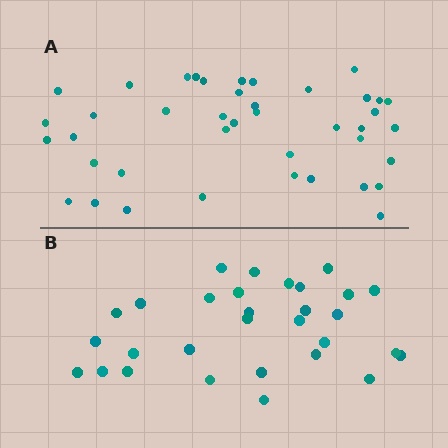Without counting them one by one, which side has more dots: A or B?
Region A (the top region) has more dots.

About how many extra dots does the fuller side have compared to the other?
Region A has roughly 12 or so more dots than region B.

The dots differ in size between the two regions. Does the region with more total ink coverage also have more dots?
No. Region B has more total ink coverage because its dots are larger, but region A actually contains more individual dots. Total area can be misleading — the number of items is what matters here.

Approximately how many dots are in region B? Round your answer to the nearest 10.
About 30 dots.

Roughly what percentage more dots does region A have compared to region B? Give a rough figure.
About 35% more.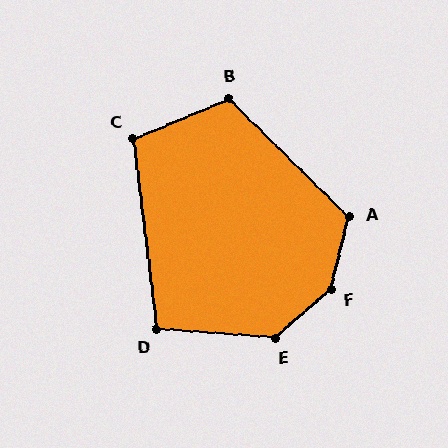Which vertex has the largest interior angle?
F, at approximately 145 degrees.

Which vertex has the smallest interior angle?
D, at approximately 101 degrees.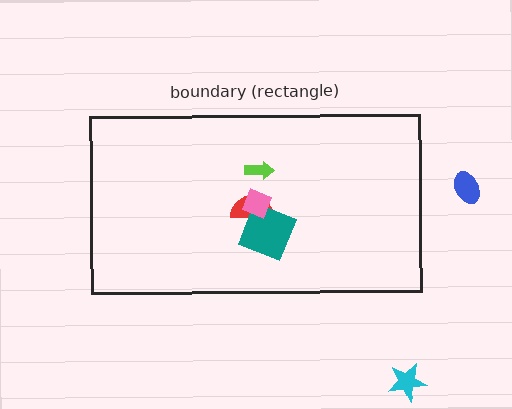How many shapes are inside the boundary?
4 inside, 2 outside.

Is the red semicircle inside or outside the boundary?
Inside.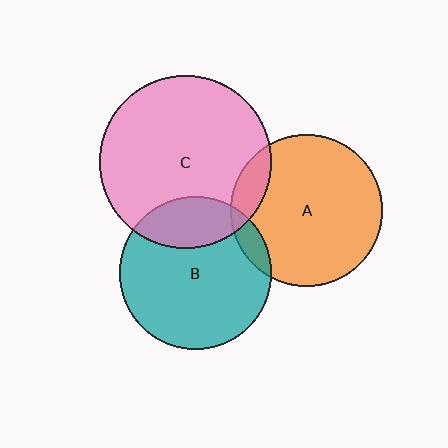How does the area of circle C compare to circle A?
Approximately 1.3 times.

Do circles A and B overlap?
Yes.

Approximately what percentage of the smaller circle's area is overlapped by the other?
Approximately 5%.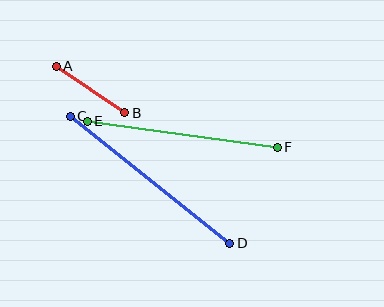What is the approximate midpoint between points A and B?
The midpoint is at approximately (91, 90) pixels.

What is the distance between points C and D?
The distance is approximately 204 pixels.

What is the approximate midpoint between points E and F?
The midpoint is at approximately (182, 134) pixels.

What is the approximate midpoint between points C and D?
The midpoint is at approximately (150, 180) pixels.